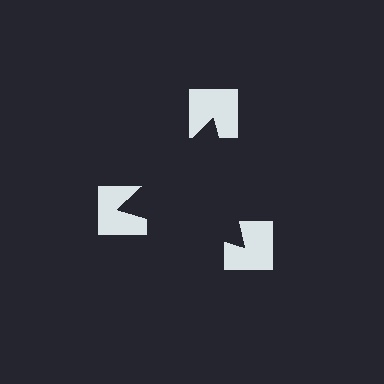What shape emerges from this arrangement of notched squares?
An illusory triangle — its edges are inferred from the aligned wedge cuts in the notched squares, not physically drawn.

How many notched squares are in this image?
There are 3 — one at each vertex of the illusory triangle.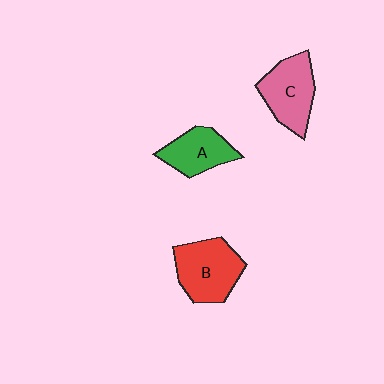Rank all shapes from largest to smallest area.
From largest to smallest: B (red), C (pink), A (green).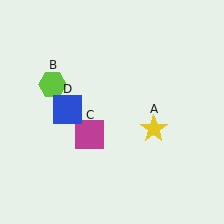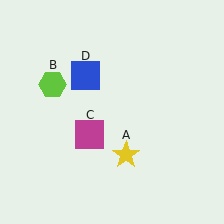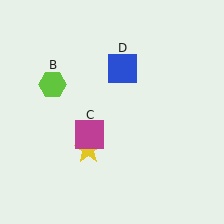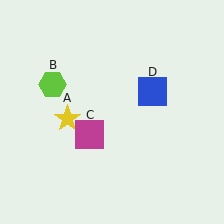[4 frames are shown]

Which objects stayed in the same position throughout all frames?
Lime hexagon (object B) and magenta square (object C) remained stationary.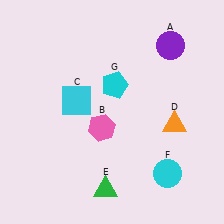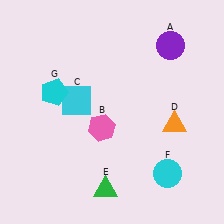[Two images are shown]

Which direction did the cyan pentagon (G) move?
The cyan pentagon (G) moved left.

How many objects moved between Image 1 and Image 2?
1 object moved between the two images.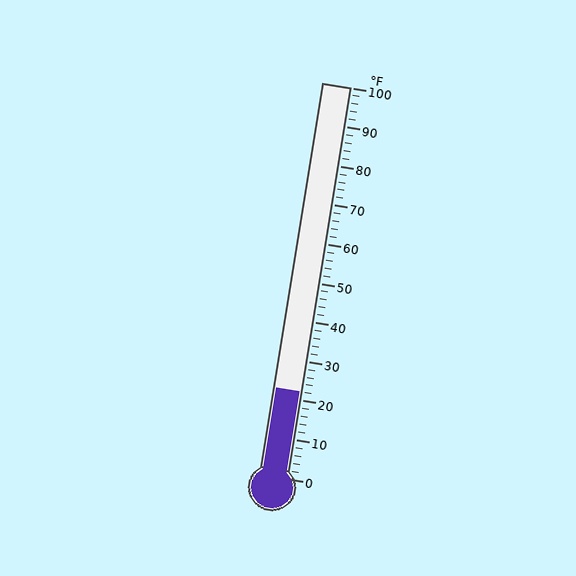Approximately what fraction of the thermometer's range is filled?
The thermometer is filled to approximately 20% of its range.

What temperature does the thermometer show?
The thermometer shows approximately 22°F.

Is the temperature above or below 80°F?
The temperature is below 80°F.